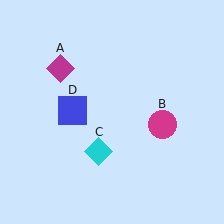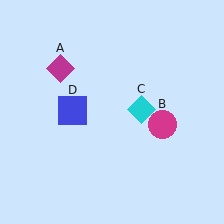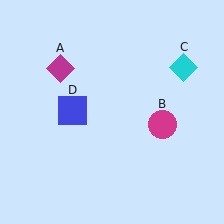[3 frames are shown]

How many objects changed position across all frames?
1 object changed position: cyan diamond (object C).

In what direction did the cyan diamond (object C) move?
The cyan diamond (object C) moved up and to the right.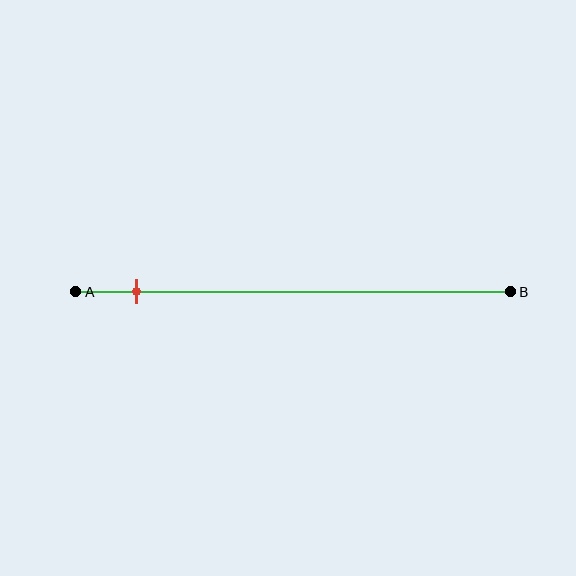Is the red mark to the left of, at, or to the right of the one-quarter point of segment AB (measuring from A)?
The red mark is to the left of the one-quarter point of segment AB.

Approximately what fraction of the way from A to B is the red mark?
The red mark is approximately 15% of the way from A to B.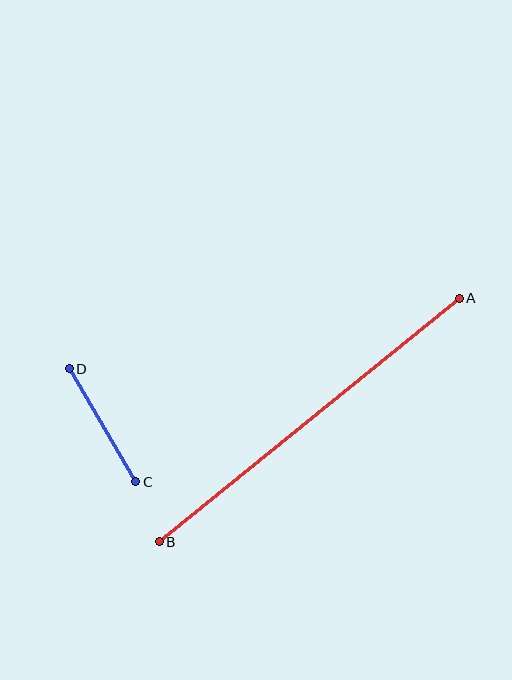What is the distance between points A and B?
The distance is approximately 386 pixels.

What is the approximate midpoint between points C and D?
The midpoint is at approximately (103, 425) pixels.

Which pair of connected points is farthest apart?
Points A and B are farthest apart.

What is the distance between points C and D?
The distance is approximately 131 pixels.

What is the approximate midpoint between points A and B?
The midpoint is at approximately (309, 420) pixels.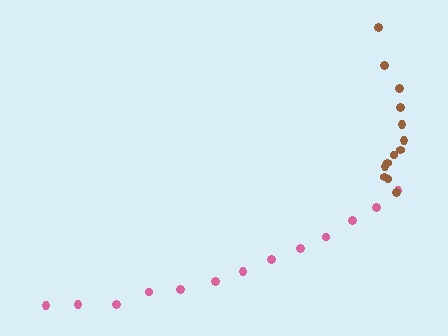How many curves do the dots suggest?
There are 2 distinct paths.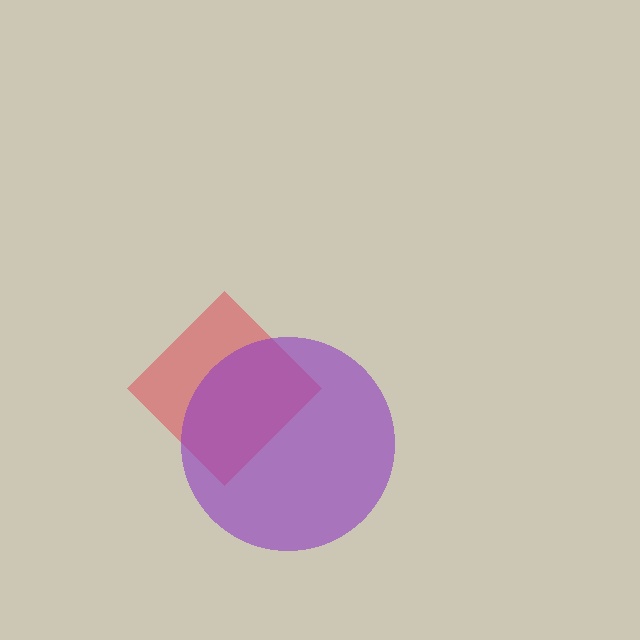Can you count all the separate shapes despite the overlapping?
Yes, there are 2 separate shapes.